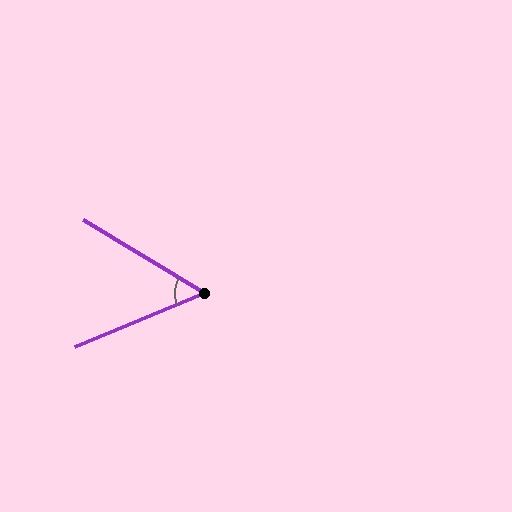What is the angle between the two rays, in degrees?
Approximately 54 degrees.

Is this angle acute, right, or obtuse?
It is acute.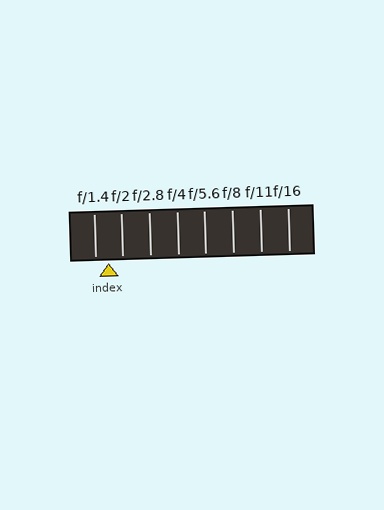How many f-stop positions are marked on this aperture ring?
There are 8 f-stop positions marked.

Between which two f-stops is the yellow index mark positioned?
The index mark is between f/1.4 and f/2.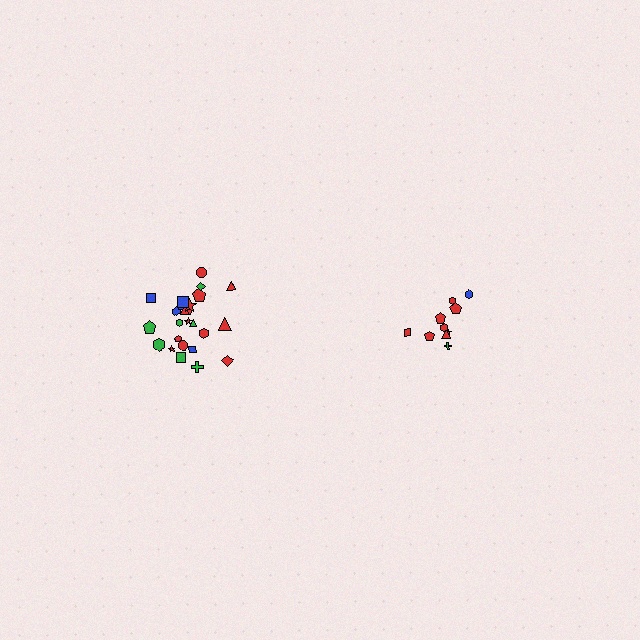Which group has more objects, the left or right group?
The left group.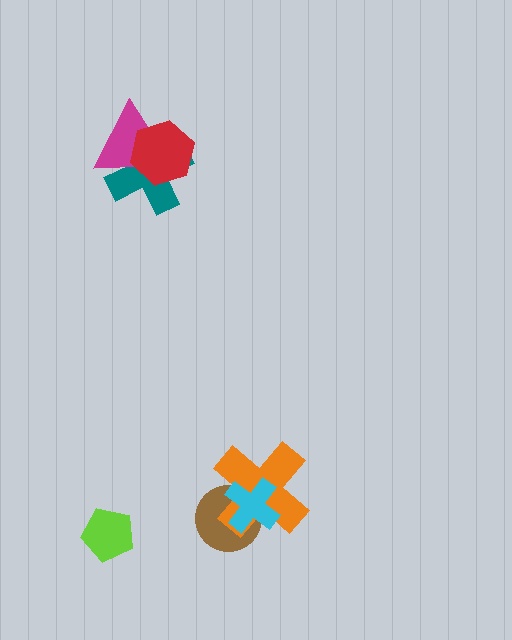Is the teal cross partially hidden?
Yes, it is partially covered by another shape.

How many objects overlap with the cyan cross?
2 objects overlap with the cyan cross.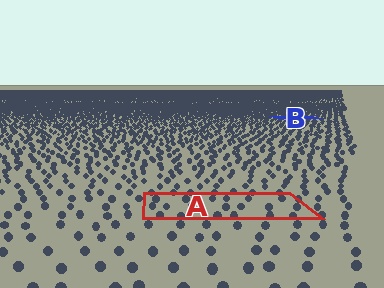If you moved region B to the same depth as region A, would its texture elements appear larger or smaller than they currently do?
They would appear larger. At a closer depth, the same texture elements are projected at a bigger on-screen size.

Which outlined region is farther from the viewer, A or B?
Region B is farther from the viewer — the texture elements inside it appear smaller and more densely packed.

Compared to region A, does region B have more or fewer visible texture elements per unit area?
Region B has more texture elements per unit area — they are packed more densely because it is farther away.